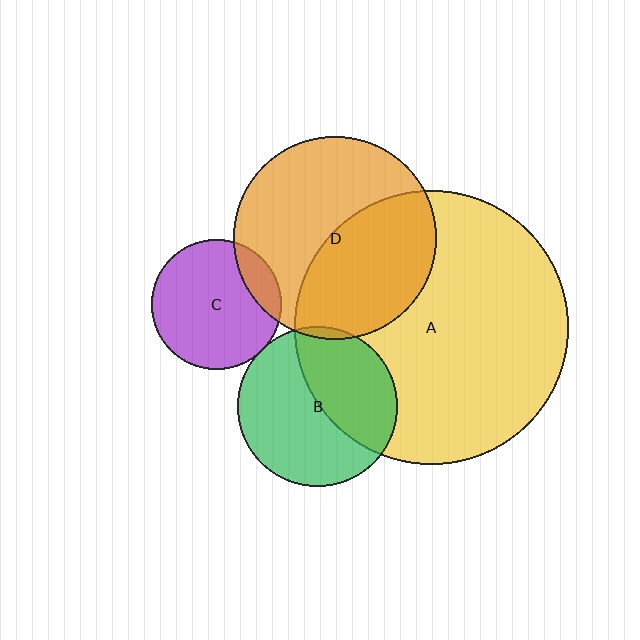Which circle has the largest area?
Circle A (yellow).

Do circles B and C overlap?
Yes.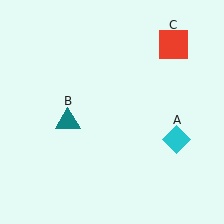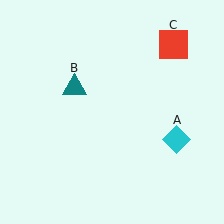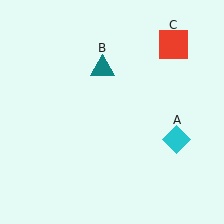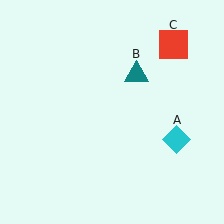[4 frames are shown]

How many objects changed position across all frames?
1 object changed position: teal triangle (object B).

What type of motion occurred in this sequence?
The teal triangle (object B) rotated clockwise around the center of the scene.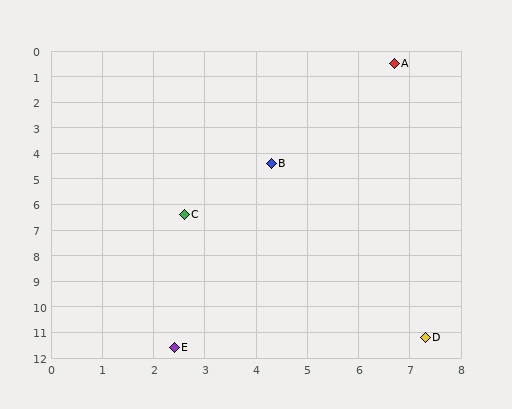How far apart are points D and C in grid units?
Points D and C are about 6.7 grid units apart.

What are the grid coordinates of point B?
Point B is at approximately (4.3, 4.4).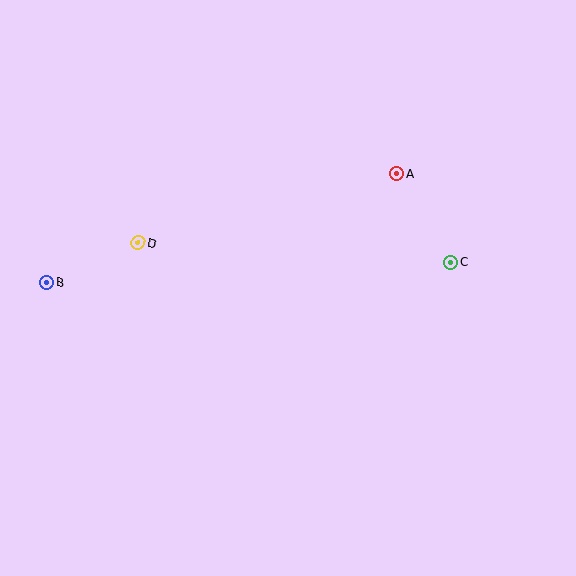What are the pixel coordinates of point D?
Point D is at (138, 243).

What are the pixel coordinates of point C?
Point C is at (451, 262).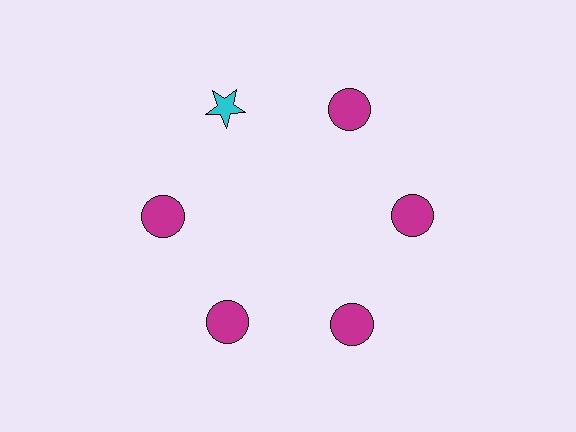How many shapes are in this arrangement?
There are 6 shapes arranged in a ring pattern.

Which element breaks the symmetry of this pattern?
The cyan star at roughly the 11 o'clock position breaks the symmetry. All other shapes are magenta circles.